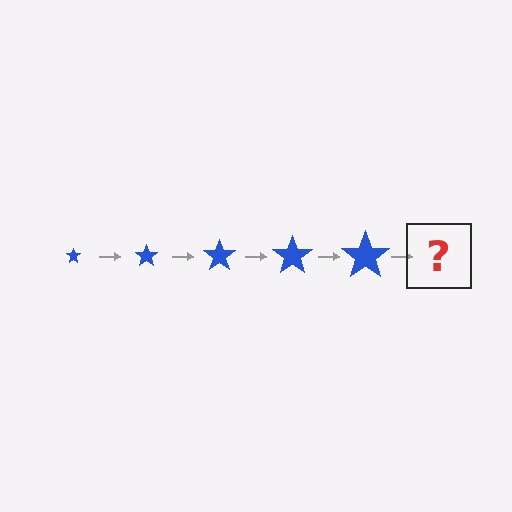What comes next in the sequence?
The next element should be a blue star, larger than the previous one.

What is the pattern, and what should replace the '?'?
The pattern is that the star gets progressively larger each step. The '?' should be a blue star, larger than the previous one.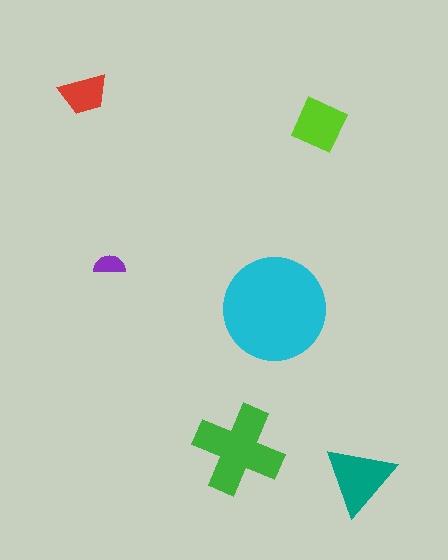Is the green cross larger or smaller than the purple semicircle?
Larger.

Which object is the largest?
The cyan circle.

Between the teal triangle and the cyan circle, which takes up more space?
The cyan circle.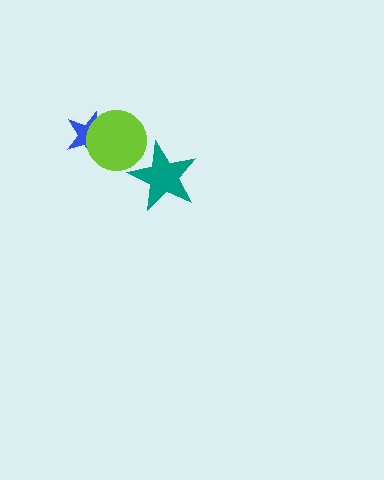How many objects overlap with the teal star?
1 object overlaps with the teal star.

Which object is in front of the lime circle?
The teal star is in front of the lime circle.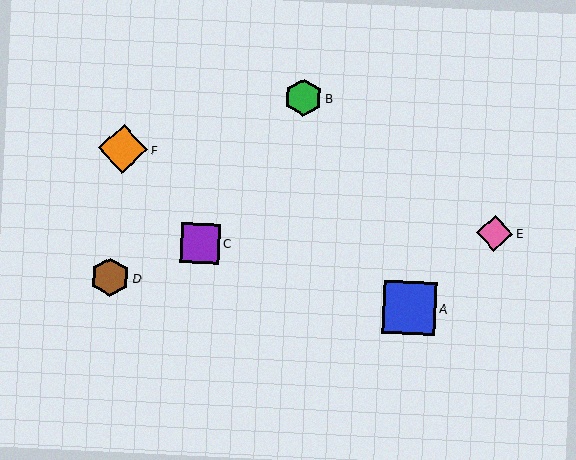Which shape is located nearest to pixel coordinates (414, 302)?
The blue square (labeled A) at (409, 308) is nearest to that location.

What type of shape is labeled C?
Shape C is a purple square.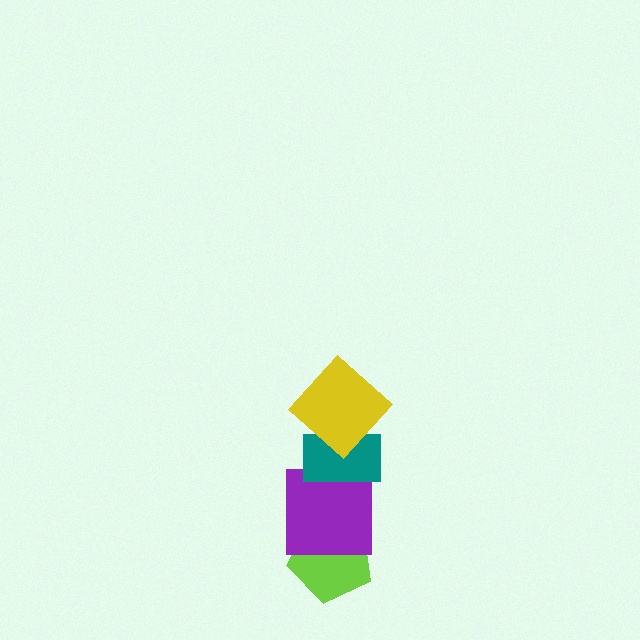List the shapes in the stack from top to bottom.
From top to bottom: the yellow diamond, the teal rectangle, the purple square, the lime pentagon.